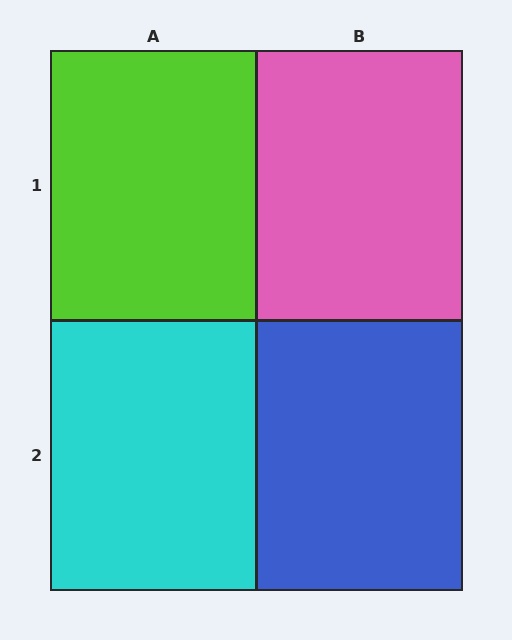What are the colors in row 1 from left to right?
Lime, pink.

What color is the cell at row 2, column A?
Cyan.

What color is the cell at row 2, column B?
Blue.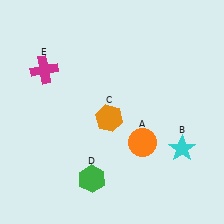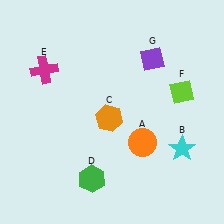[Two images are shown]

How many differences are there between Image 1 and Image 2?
There are 2 differences between the two images.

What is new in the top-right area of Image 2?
A lime diamond (F) was added in the top-right area of Image 2.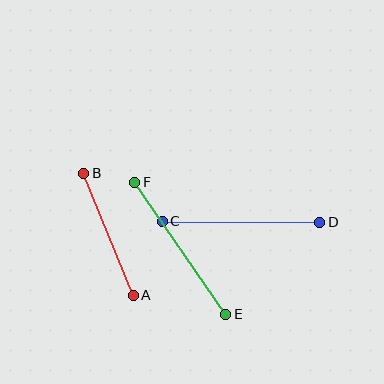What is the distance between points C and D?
The distance is approximately 158 pixels.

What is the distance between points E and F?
The distance is approximately 160 pixels.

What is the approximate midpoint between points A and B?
The midpoint is at approximately (109, 234) pixels.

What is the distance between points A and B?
The distance is approximately 132 pixels.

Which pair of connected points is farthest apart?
Points E and F are farthest apart.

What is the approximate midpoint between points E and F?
The midpoint is at approximately (180, 248) pixels.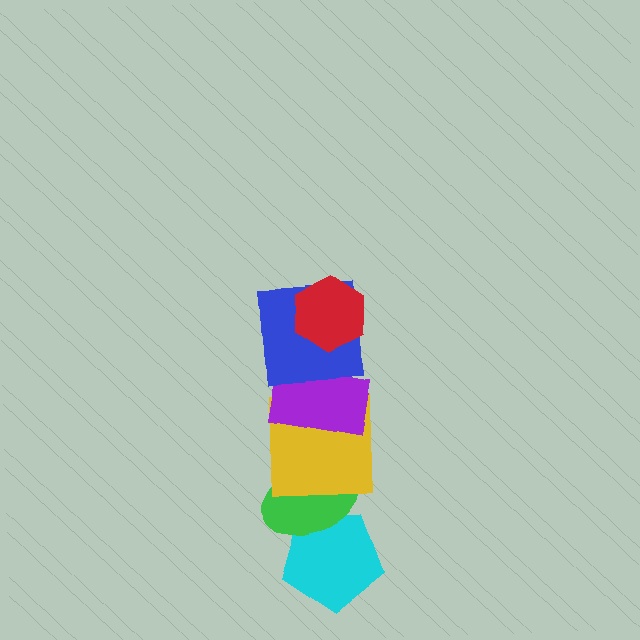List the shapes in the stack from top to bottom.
From top to bottom: the red hexagon, the blue square, the purple rectangle, the yellow square, the green ellipse, the cyan pentagon.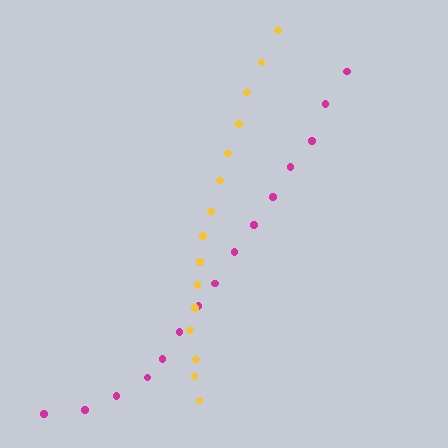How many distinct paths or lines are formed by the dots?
There are 2 distinct paths.